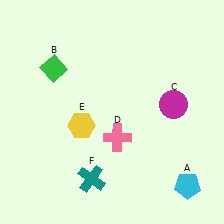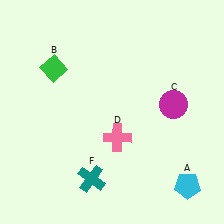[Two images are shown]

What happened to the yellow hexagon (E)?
The yellow hexagon (E) was removed in Image 2. It was in the bottom-left area of Image 1.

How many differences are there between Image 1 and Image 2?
There is 1 difference between the two images.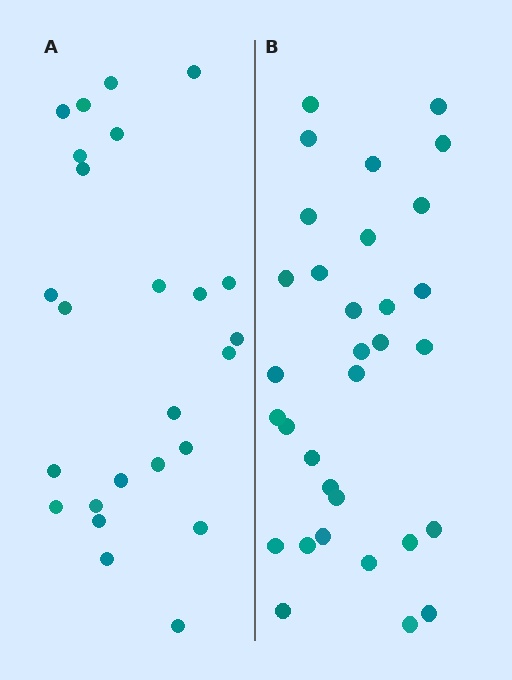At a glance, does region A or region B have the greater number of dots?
Region B (the right region) has more dots.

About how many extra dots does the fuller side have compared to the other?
Region B has roughly 8 or so more dots than region A.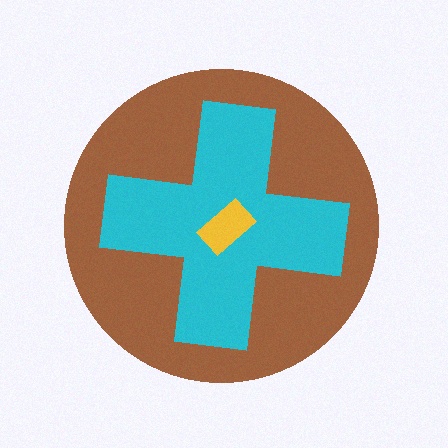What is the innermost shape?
The yellow rectangle.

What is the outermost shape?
The brown circle.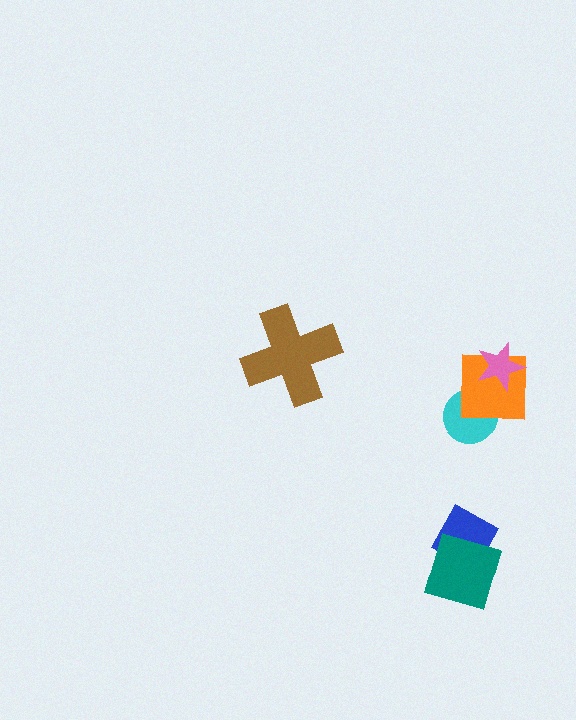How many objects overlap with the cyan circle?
1 object overlaps with the cyan circle.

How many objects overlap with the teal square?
1 object overlaps with the teal square.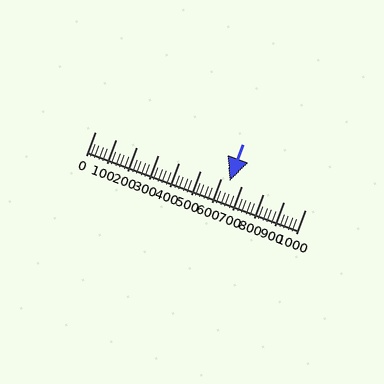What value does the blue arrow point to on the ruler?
The blue arrow points to approximately 641.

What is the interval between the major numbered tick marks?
The major tick marks are spaced 100 units apart.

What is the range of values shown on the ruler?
The ruler shows values from 0 to 1000.